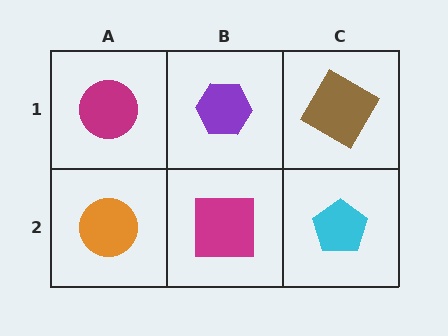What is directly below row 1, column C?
A cyan pentagon.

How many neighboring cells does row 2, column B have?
3.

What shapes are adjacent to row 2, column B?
A purple hexagon (row 1, column B), an orange circle (row 2, column A), a cyan pentagon (row 2, column C).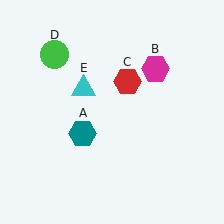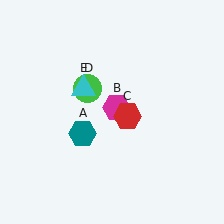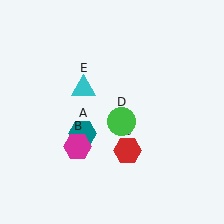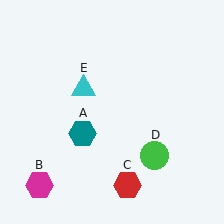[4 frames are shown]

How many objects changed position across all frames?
3 objects changed position: magenta hexagon (object B), red hexagon (object C), green circle (object D).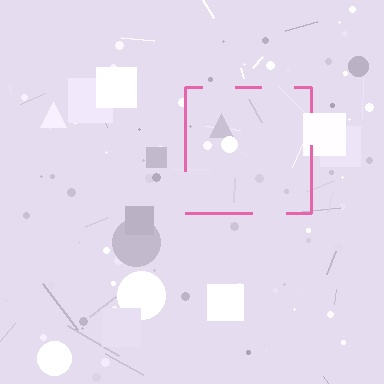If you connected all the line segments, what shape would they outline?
They would outline a square.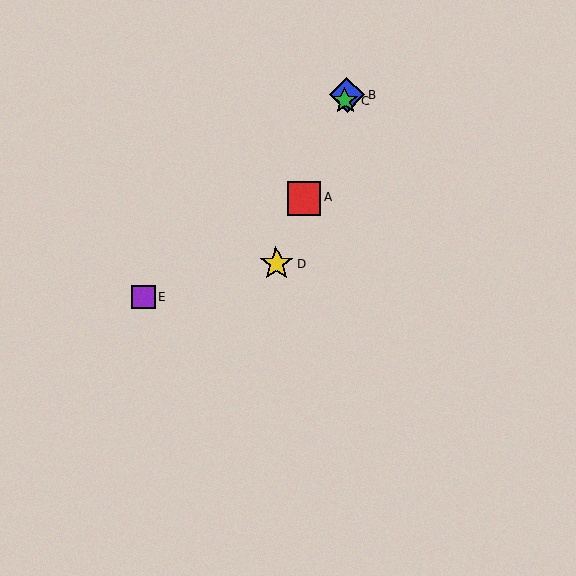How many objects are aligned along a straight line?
4 objects (A, B, C, D) are aligned along a straight line.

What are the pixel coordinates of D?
Object D is at (276, 264).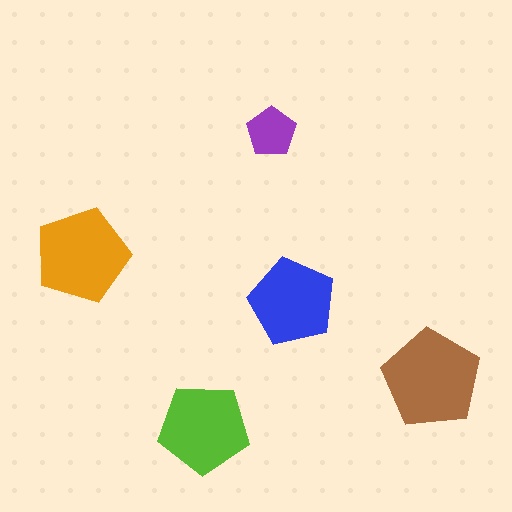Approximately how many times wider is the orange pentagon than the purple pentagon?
About 2 times wider.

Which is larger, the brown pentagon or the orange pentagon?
The brown one.